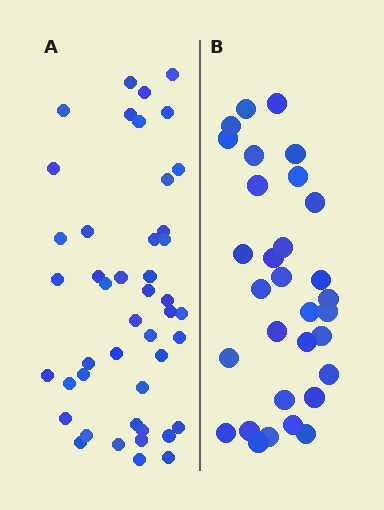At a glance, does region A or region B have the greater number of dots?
Region A (the left region) has more dots.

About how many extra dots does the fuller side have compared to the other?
Region A has approximately 15 more dots than region B.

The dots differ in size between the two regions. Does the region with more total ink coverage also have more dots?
No. Region B has more total ink coverage because its dots are larger, but region A actually contains more individual dots. Total area can be misleading — the number of items is what matters here.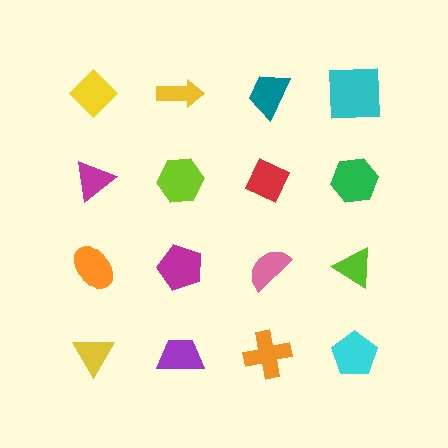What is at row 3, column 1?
An orange ellipse.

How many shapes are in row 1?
4 shapes.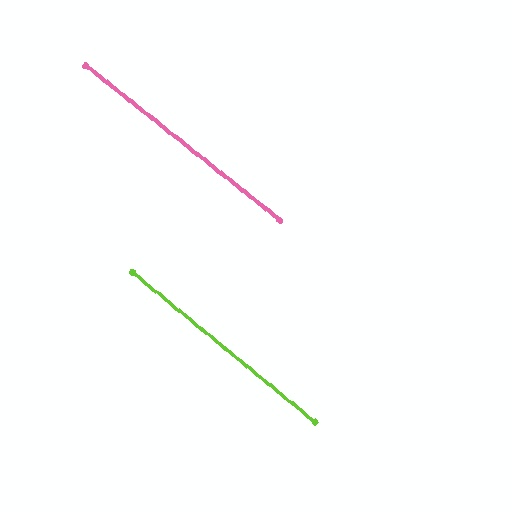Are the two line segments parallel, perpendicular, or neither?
Parallel — their directions differ by only 1.0°.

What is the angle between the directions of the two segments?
Approximately 1 degree.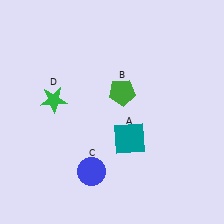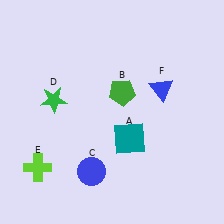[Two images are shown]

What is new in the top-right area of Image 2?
A blue triangle (F) was added in the top-right area of Image 2.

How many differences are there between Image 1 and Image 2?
There are 2 differences between the two images.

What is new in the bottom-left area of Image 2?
A lime cross (E) was added in the bottom-left area of Image 2.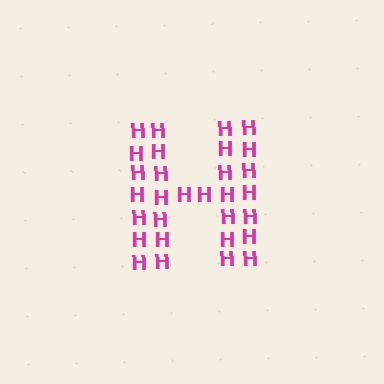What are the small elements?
The small elements are letter H's.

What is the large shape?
The large shape is the letter H.